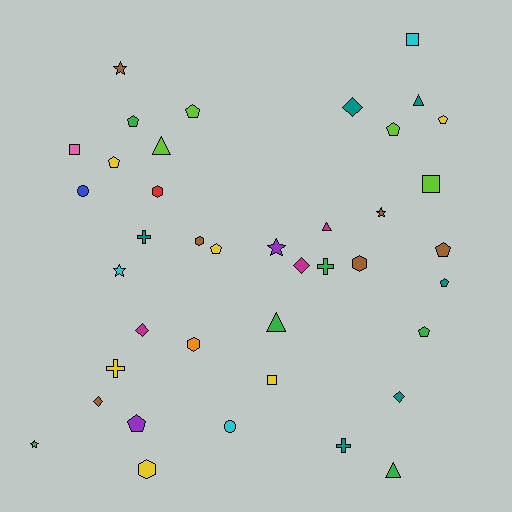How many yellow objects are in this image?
There are 6 yellow objects.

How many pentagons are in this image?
There are 10 pentagons.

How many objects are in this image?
There are 40 objects.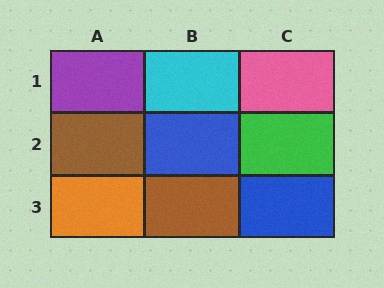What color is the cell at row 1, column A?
Purple.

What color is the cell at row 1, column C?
Pink.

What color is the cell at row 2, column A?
Brown.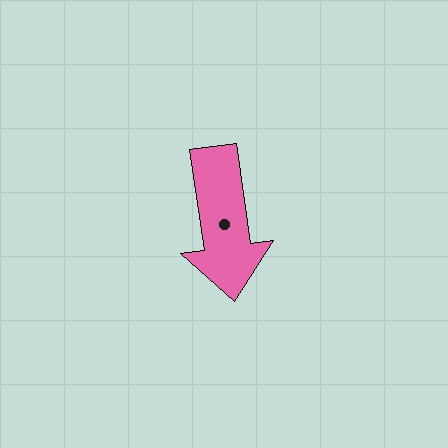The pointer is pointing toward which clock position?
Roughly 6 o'clock.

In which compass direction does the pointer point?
South.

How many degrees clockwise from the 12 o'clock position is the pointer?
Approximately 172 degrees.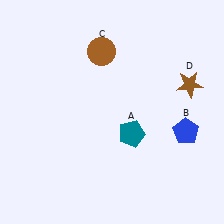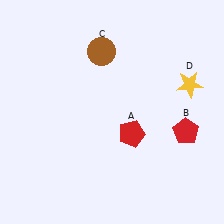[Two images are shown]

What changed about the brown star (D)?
In Image 1, D is brown. In Image 2, it changed to yellow.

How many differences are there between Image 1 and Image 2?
There are 3 differences between the two images.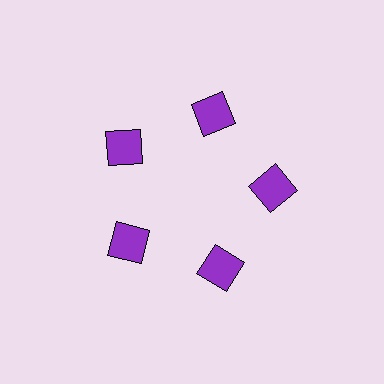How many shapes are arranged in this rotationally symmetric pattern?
There are 5 shapes, arranged in 5 groups of 1.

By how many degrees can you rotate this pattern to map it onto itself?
The pattern maps onto itself every 72 degrees of rotation.